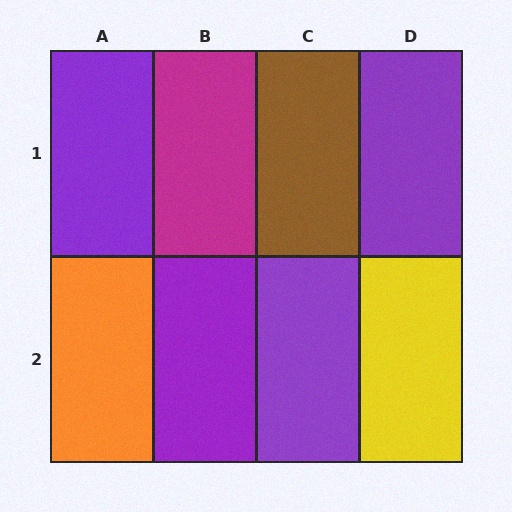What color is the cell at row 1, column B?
Magenta.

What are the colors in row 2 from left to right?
Orange, purple, purple, yellow.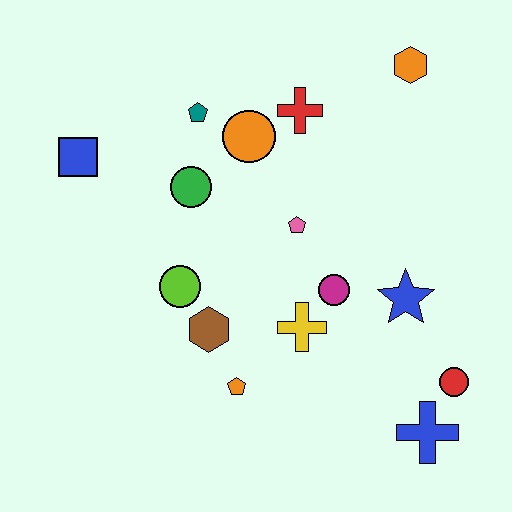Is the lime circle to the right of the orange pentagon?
No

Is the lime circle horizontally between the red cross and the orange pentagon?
No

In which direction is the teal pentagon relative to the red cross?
The teal pentagon is to the left of the red cross.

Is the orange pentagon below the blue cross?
No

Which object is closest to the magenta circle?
The yellow cross is closest to the magenta circle.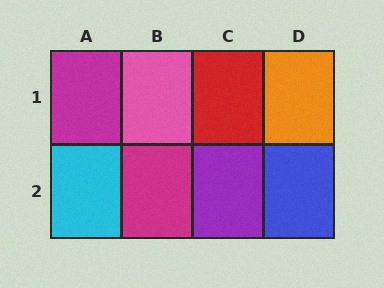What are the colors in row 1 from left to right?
Magenta, pink, red, orange.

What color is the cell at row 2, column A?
Cyan.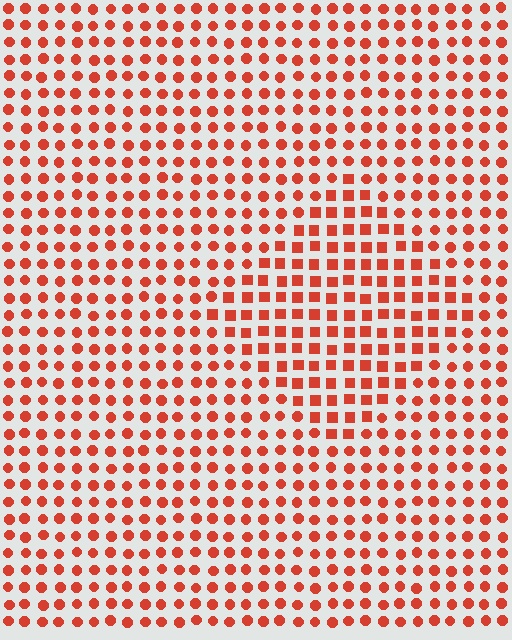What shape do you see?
I see a diamond.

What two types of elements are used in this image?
The image uses squares inside the diamond region and circles outside it.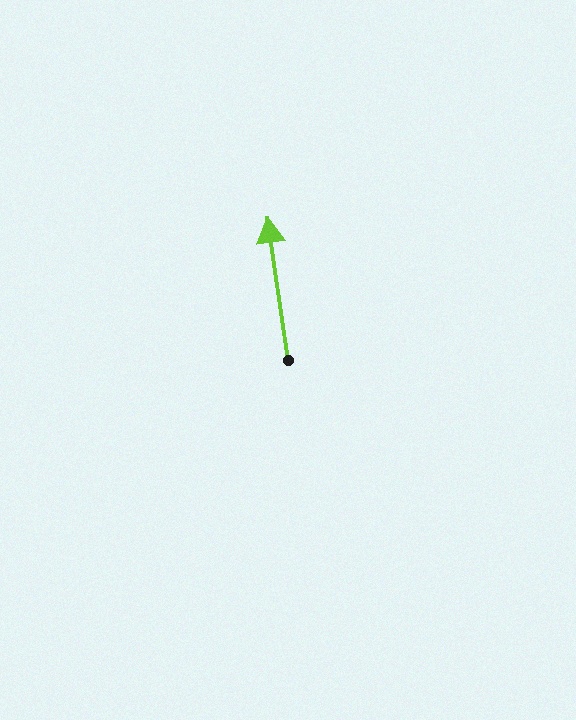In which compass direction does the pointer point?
North.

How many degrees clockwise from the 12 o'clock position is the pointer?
Approximately 352 degrees.